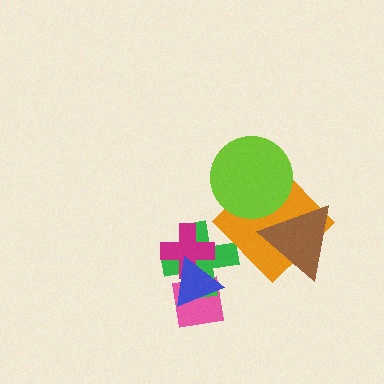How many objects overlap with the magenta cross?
3 objects overlap with the magenta cross.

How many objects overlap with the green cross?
3 objects overlap with the green cross.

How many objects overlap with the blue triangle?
3 objects overlap with the blue triangle.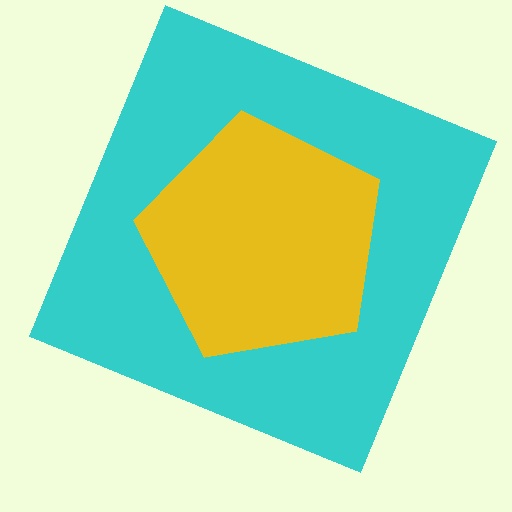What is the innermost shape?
The yellow pentagon.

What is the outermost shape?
The cyan square.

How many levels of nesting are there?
2.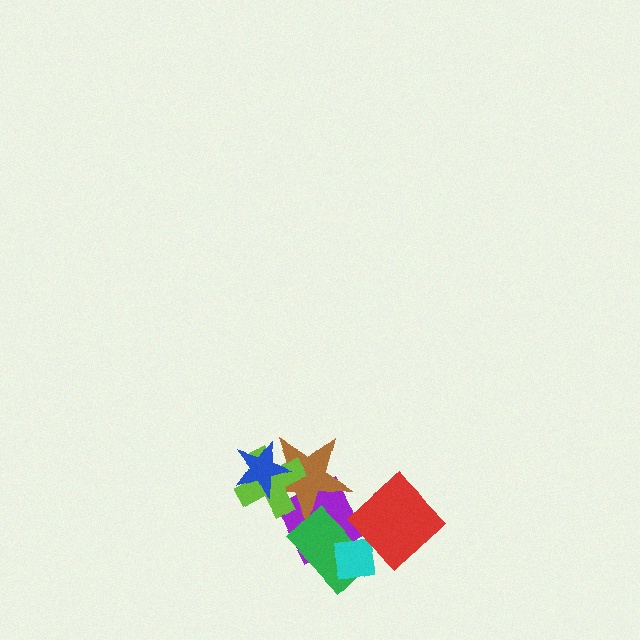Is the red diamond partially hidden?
No, no other shape covers it.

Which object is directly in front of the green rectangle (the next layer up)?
The cyan square is directly in front of the green rectangle.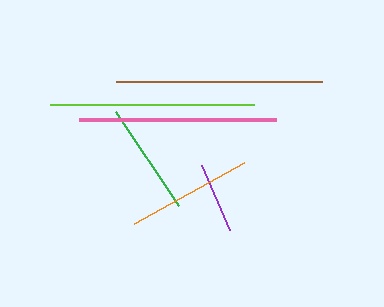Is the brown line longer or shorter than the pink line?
The brown line is longer than the pink line.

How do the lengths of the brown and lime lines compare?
The brown and lime lines are approximately the same length.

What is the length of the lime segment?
The lime segment is approximately 204 pixels long.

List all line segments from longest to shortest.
From longest to shortest: brown, lime, pink, orange, green, purple.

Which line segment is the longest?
The brown line is the longest at approximately 205 pixels.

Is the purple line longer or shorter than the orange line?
The orange line is longer than the purple line.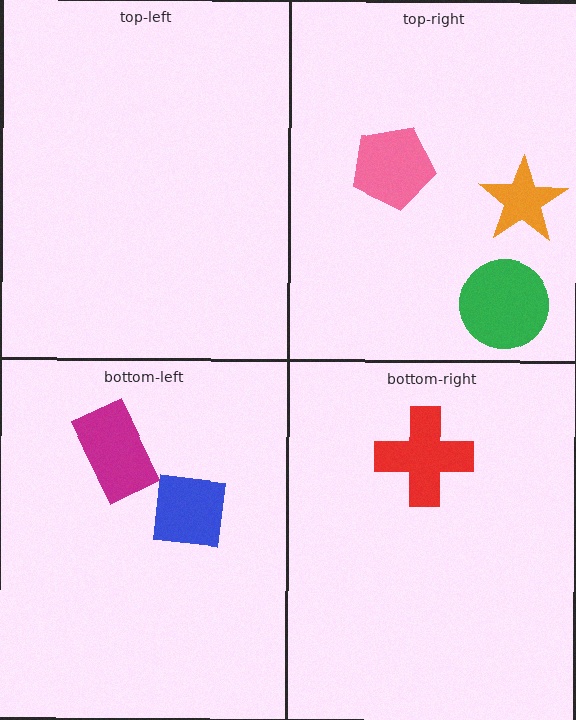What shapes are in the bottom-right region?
The red cross.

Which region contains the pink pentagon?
The top-right region.